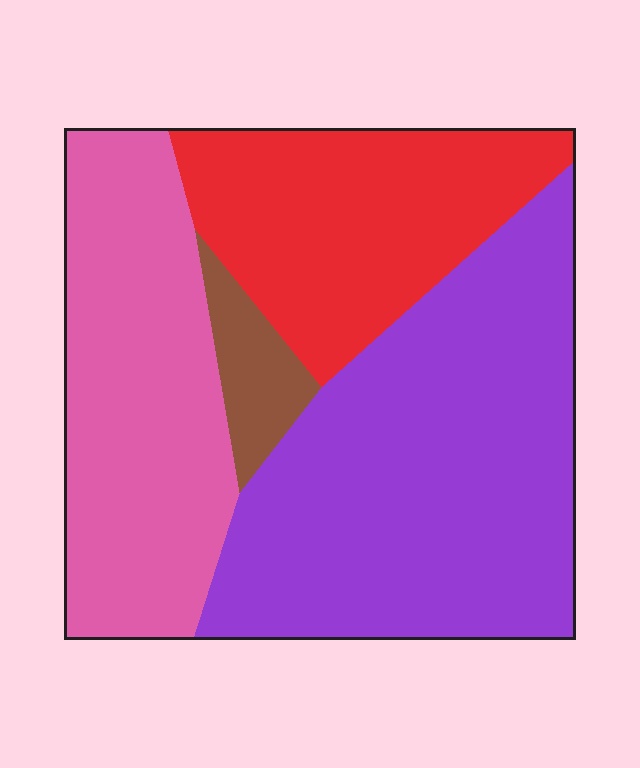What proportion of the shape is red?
Red covers 23% of the shape.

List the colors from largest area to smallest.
From largest to smallest: purple, pink, red, brown.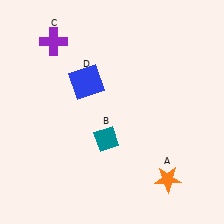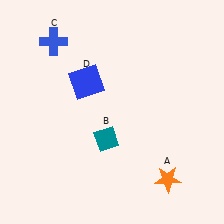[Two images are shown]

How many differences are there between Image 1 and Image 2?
There is 1 difference between the two images.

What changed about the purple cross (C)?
In Image 1, C is purple. In Image 2, it changed to blue.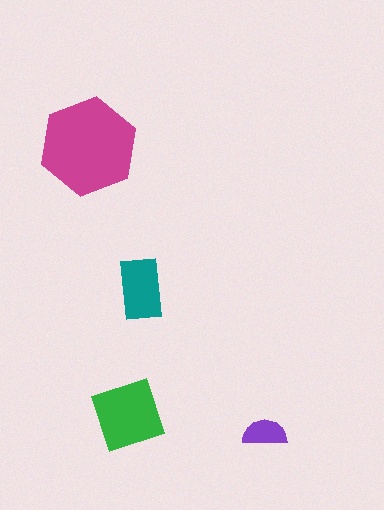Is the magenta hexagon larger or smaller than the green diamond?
Larger.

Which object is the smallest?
The purple semicircle.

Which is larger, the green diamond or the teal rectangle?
The green diamond.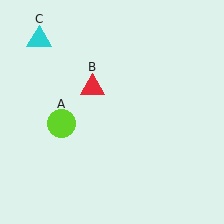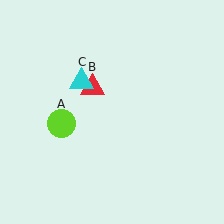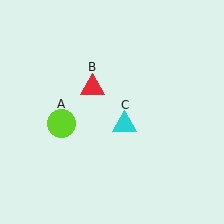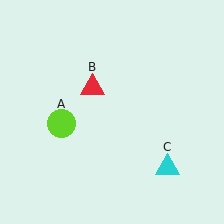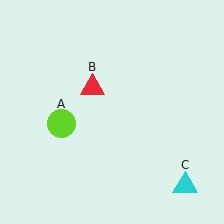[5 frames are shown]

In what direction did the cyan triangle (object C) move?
The cyan triangle (object C) moved down and to the right.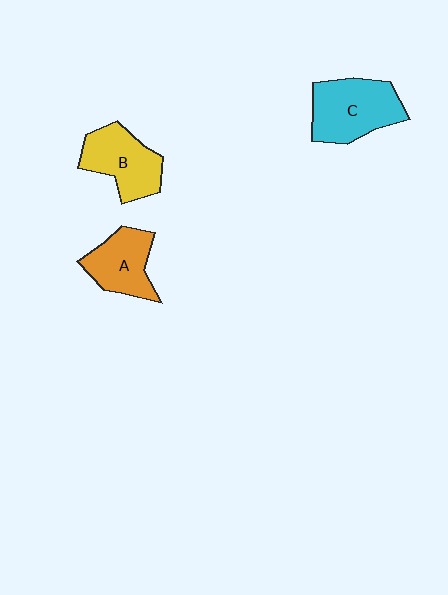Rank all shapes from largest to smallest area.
From largest to smallest: C (cyan), B (yellow), A (orange).